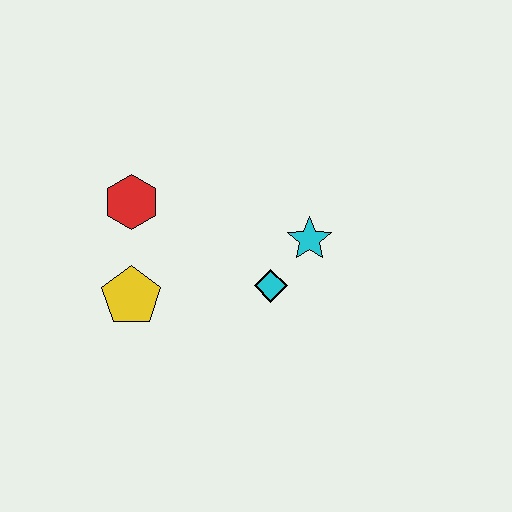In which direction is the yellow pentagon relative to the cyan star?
The yellow pentagon is to the left of the cyan star.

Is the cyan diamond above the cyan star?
No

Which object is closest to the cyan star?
The cyan diamond is closest to the cyan star.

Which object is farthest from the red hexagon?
The cyan star is farthest from the red hexagon.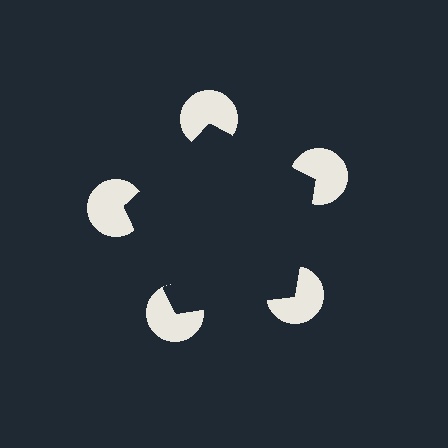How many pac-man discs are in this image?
There are 5 — one at each vertex of the illusory pentagon.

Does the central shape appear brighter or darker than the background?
It typically appears slightly darker than the background, even though no actual brightness change is drawn.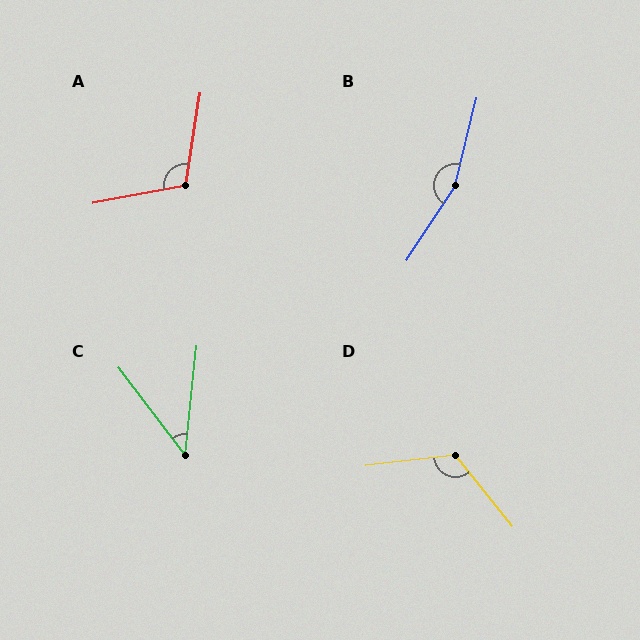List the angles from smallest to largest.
C (43°), A (110°), D (122°), B (161°).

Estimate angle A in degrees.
Approximately 110 degrees.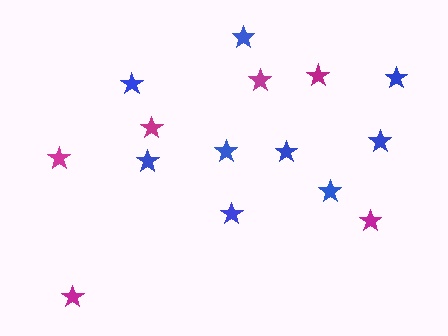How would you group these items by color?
There are 2 groups: one group of magenta stars (6) and one group of blue stars (9).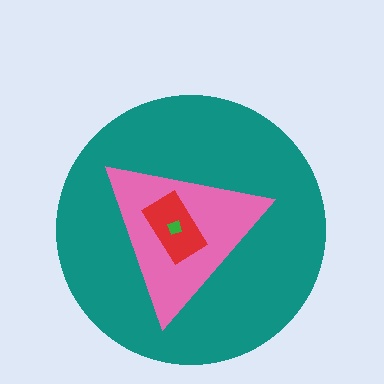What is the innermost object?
The green diamond.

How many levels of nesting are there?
4.